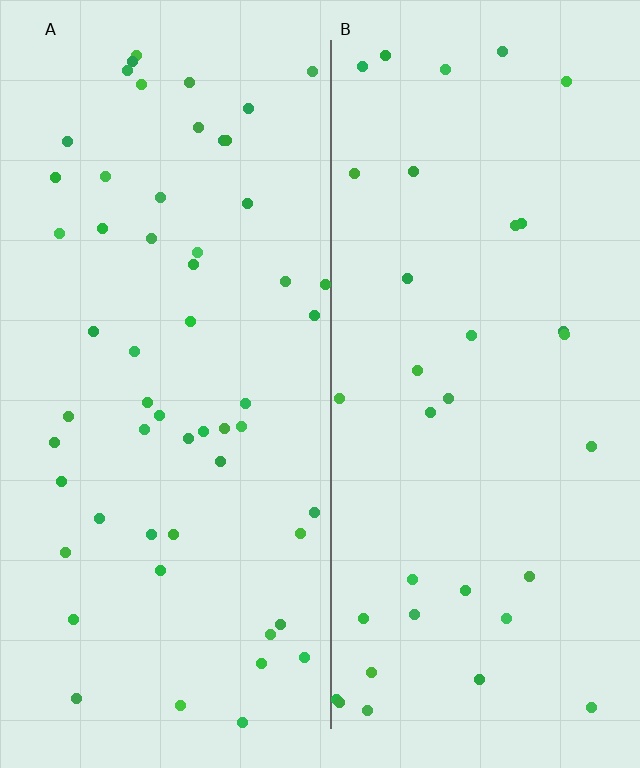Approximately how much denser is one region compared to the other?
Approximately 1.6× — region A over region B.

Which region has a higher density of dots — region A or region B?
A (the left).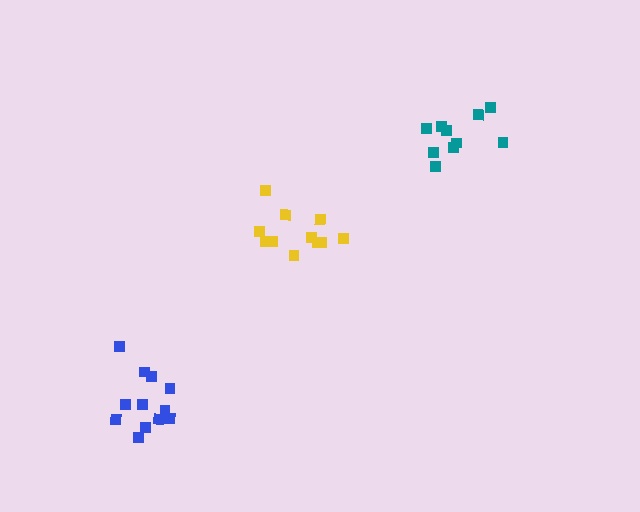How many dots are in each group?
Group 1: 11 dots, Group 2: 12 dots, Group 3: 10 dots (33 total).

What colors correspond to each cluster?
The clusters are colored: yellow, blue, teal.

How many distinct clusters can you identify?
There are 3 distinct clusters.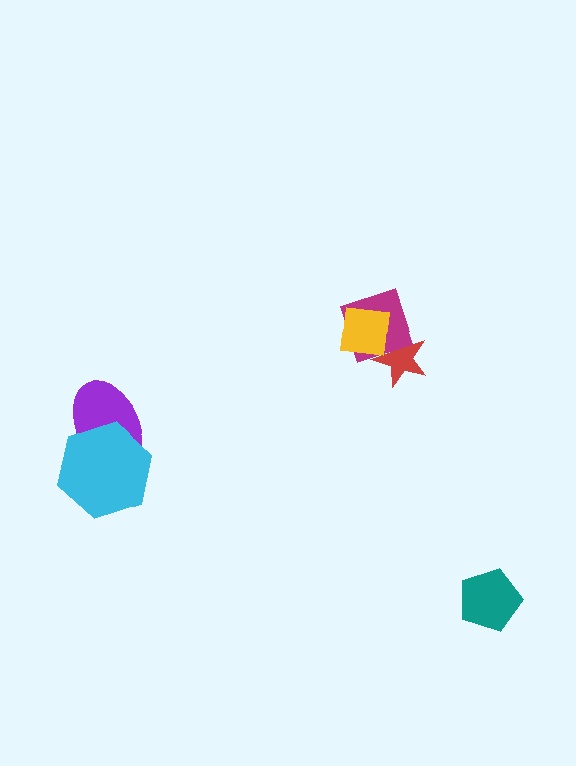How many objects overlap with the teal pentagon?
0 objects overlap with the teal pentagon.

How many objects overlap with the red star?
2 objects overlap with the red star.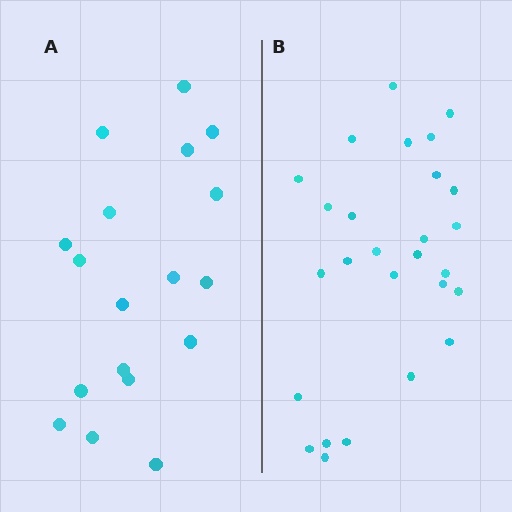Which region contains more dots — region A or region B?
Region B (the right region) has more dots.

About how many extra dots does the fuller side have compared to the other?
Region B has roughly 8 or so more dots than region A.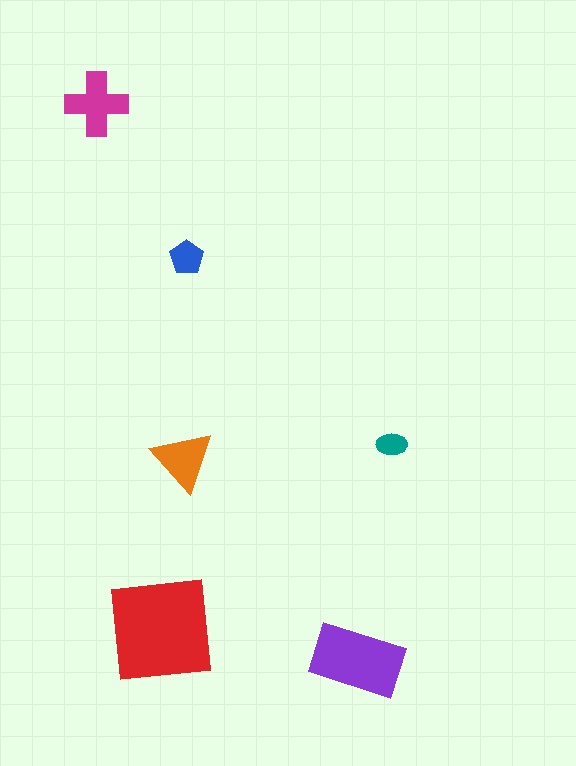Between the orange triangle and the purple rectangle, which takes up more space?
The purple rectangle.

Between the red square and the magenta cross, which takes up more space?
The red square.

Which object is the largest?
The red square.